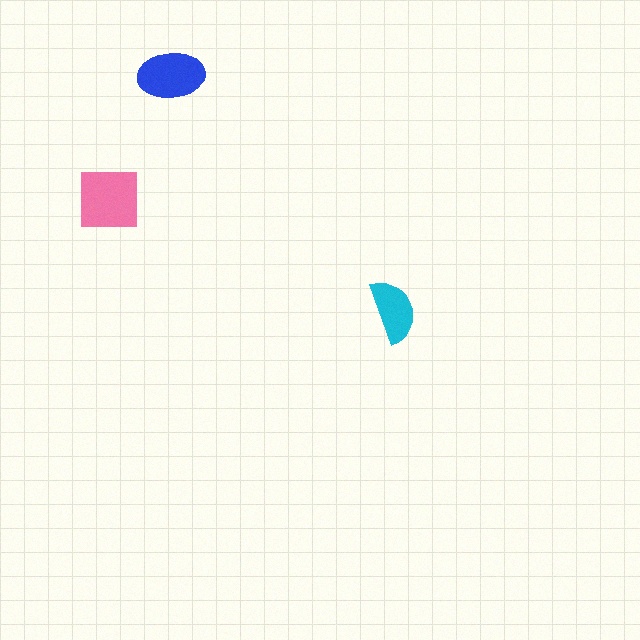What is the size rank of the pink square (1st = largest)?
1st.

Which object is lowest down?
The cyan semicircle is bottommost.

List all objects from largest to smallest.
The pink square, the blue ellipse, the cyan semicircle.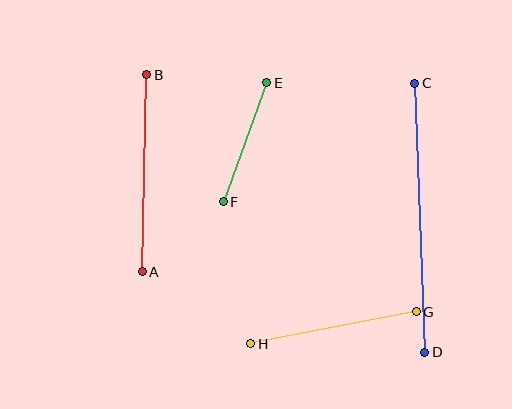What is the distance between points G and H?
The distance is approximately 169 pixels.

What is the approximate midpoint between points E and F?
The midpoint is at approximately (245, 142) pixels.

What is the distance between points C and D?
The distance is approximately 269 pixels.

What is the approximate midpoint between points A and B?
The midpoint is at approximately (144, 173) pixels.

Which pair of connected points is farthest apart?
Points C and D are farthest apart.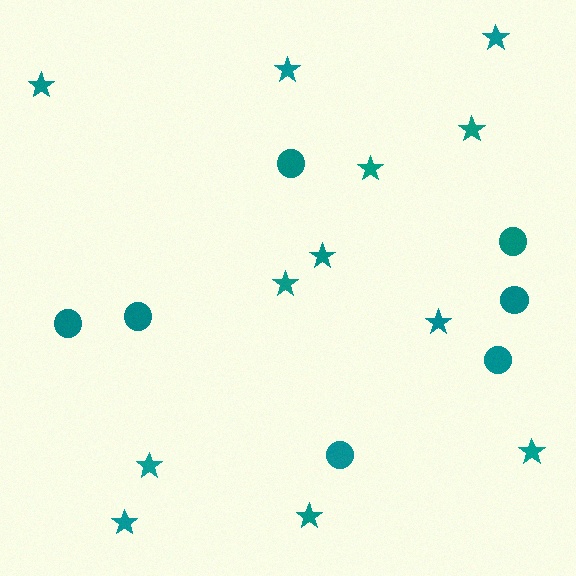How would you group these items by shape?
There are 2 groups: one group of stars (12) and one group of circles (7).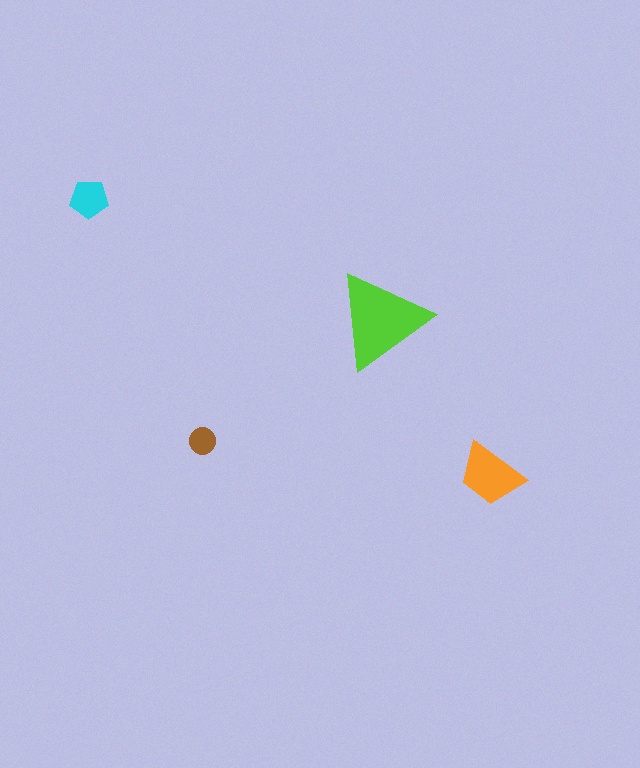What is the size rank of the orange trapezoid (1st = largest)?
2nd.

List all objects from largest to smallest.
The lime triangle, the orange trapezoid, the cyan pentagon, the brown circle.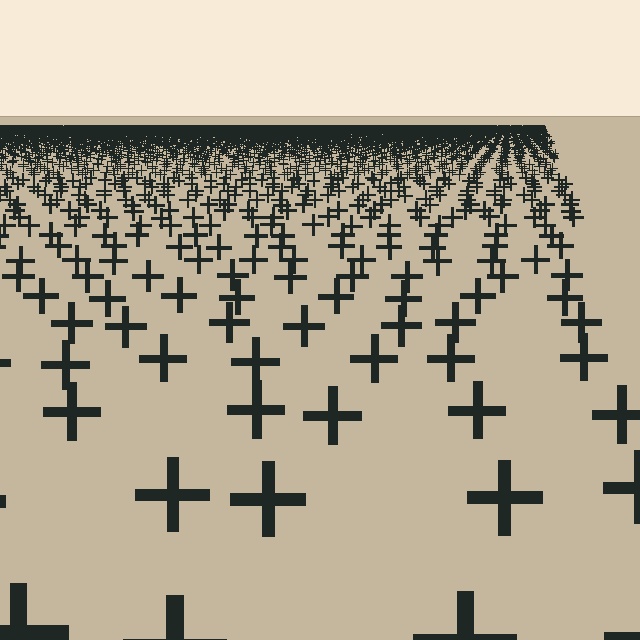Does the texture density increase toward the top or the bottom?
Density increases toward the top.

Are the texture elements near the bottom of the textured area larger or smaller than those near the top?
Larger. Near the bottom, elements are closer to the viewer and appear at a bigger on-screen size.